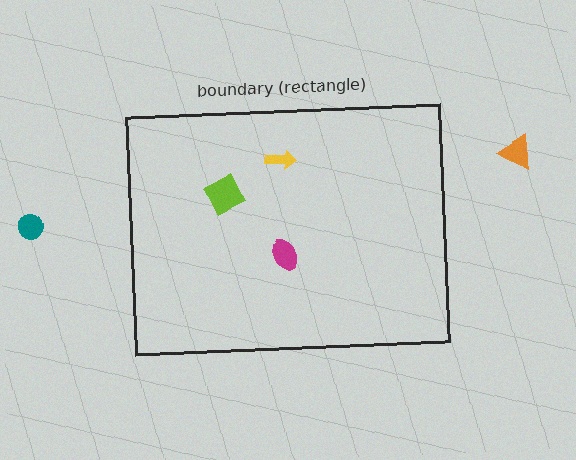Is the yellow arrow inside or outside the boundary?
Inside.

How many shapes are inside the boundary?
3 inside, 2 outside.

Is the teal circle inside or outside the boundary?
Outside.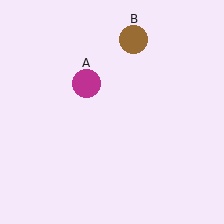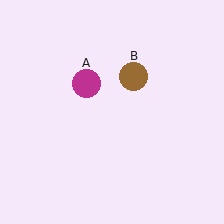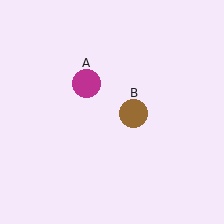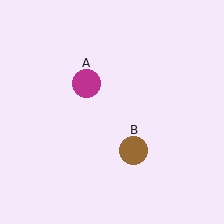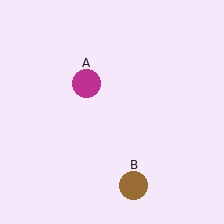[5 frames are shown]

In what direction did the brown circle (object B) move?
The brown circle (object B) moved down.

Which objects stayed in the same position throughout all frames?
Magenta circle (object A) remained stationary.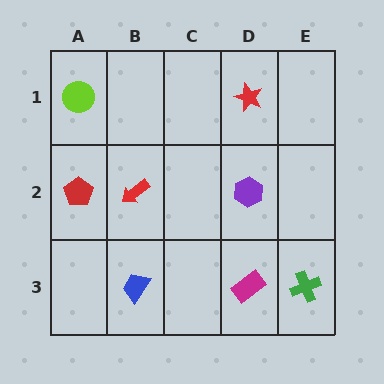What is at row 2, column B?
A red arrow.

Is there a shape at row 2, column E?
No, that cell is empty.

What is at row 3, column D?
A magenta rectangle.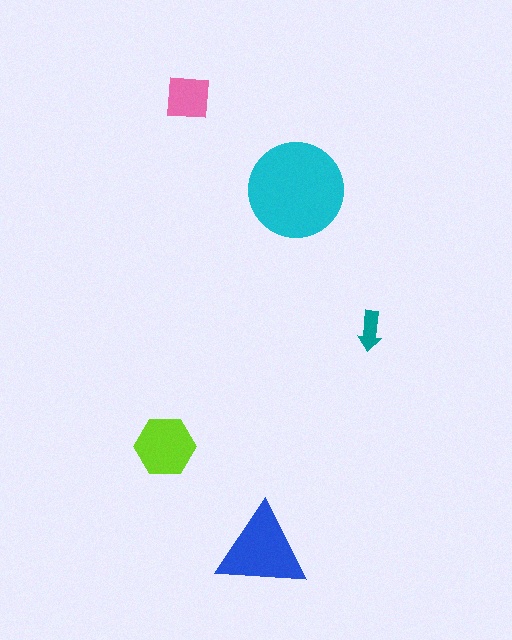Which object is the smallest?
The teal arrow.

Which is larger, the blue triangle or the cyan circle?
The cyan circle.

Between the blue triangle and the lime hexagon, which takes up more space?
The blue triangle.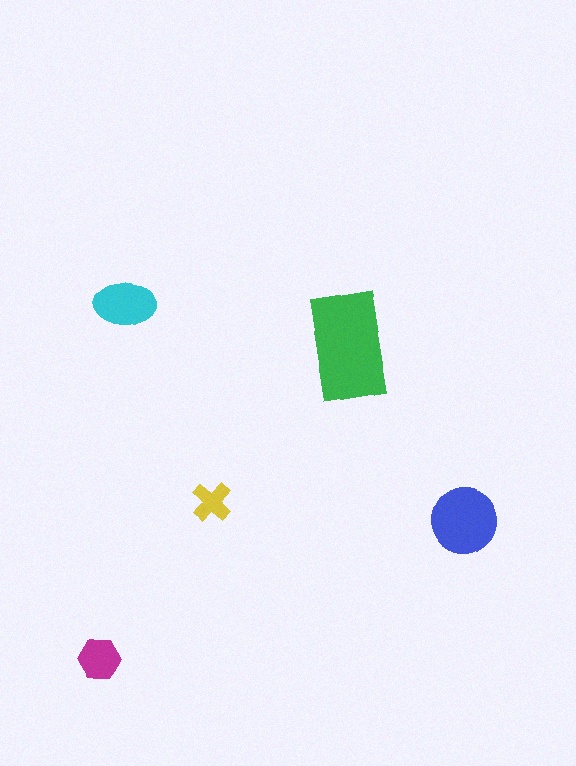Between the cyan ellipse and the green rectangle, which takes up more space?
The green rectangle.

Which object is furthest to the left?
The magenta hexagon is leftmost.